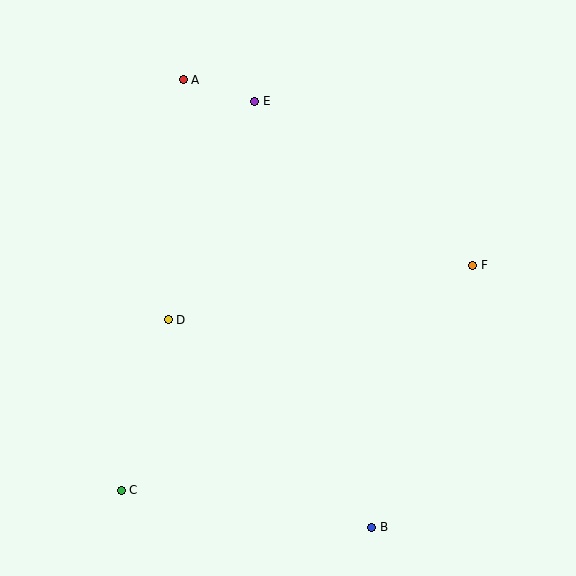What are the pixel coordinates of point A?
Point A is at (183, 80).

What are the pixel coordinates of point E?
Point E is at (255, 101).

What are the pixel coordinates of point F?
Point F is at (473, 265).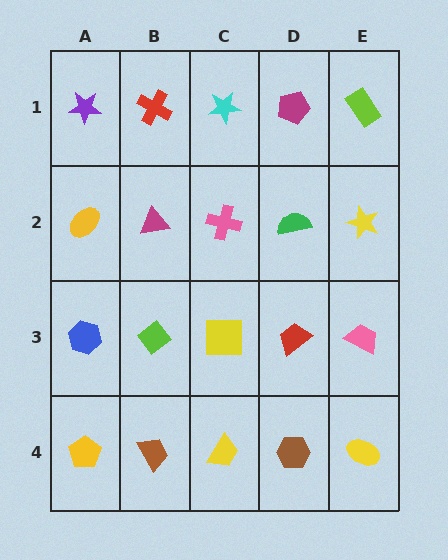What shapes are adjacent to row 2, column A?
A purple star (row 1, column A), a blue hexagon (row 3, column A), a magenta triangle (row 2, column B).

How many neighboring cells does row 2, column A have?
3.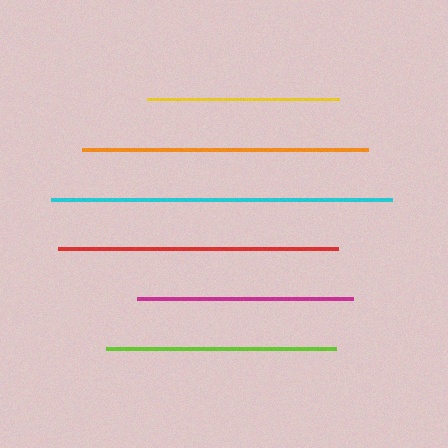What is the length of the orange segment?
The orange segment is approximately 286 pixels long.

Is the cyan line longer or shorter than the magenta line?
The cyan line is longer than the magenta line.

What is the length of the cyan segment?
The cyan segment is approximately 341 pixels long.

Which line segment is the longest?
The cyan line is the longest at approximately 341 pixels.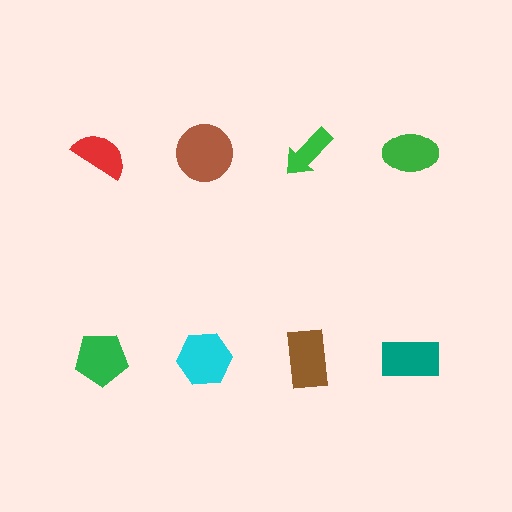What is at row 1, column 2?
A brown circle.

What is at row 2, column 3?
A brown rectangle.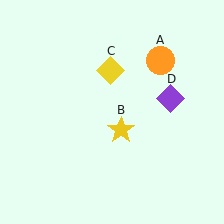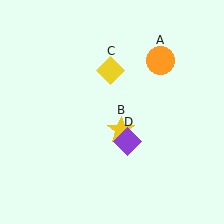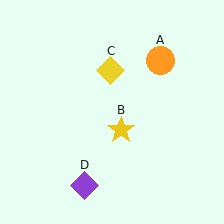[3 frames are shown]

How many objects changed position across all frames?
1 object changed position: purple diamond (object D).